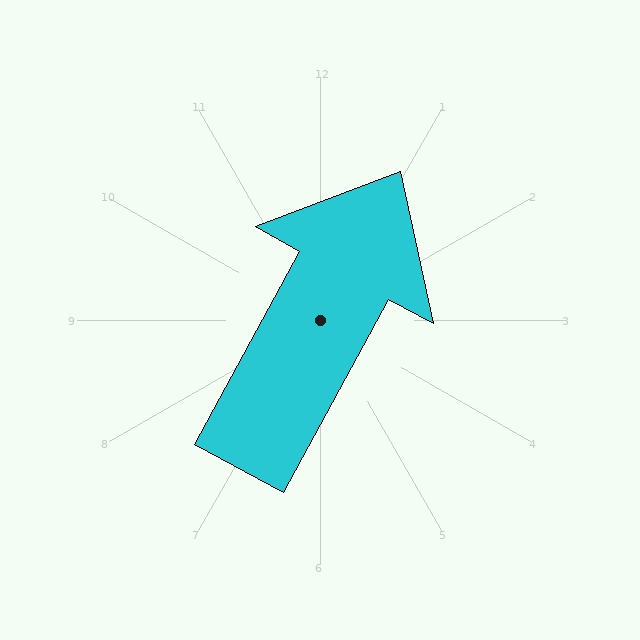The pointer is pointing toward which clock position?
Roughly 1 o'clock.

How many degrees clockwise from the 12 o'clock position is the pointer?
Approximately 29 degrees.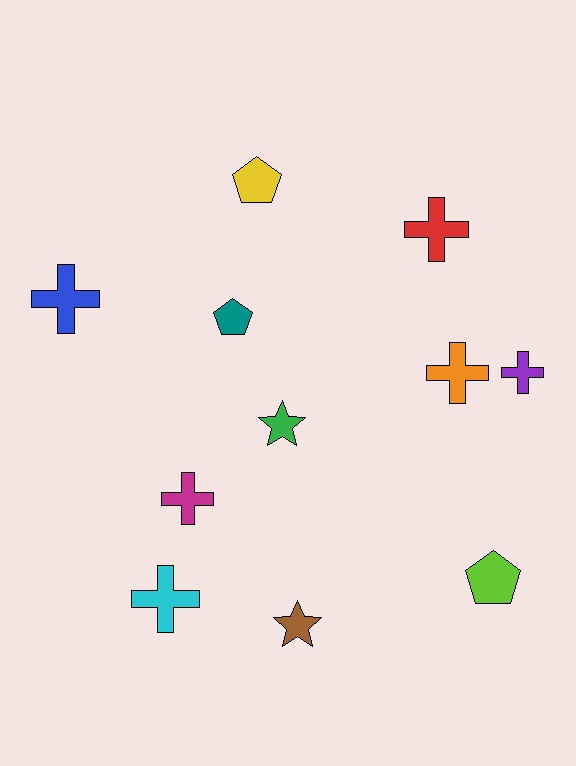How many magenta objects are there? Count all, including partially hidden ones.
There is 1 magenta object.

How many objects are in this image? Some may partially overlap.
There are 11 objects.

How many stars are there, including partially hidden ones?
There are 2 stars.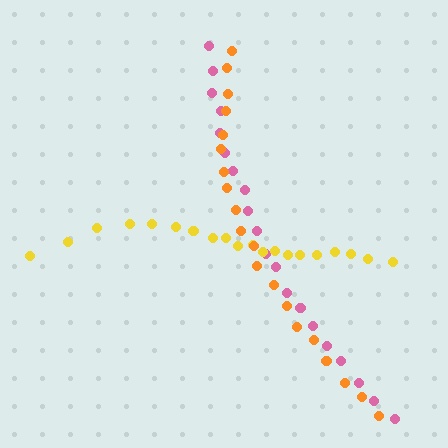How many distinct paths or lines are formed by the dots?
There are 3 distinct paths.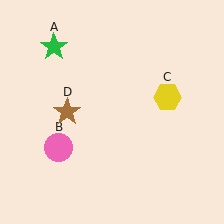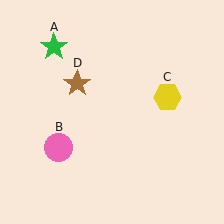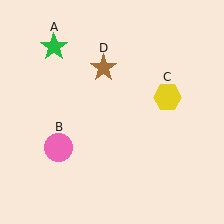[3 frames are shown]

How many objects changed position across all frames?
1 object changed position: brown star (object D).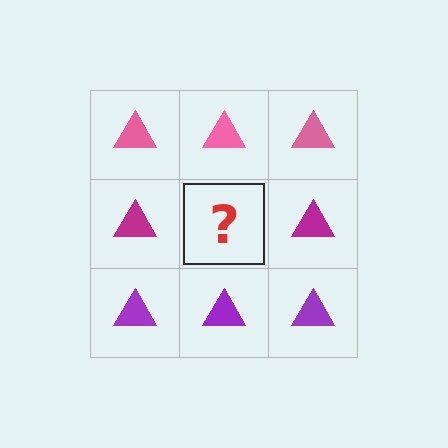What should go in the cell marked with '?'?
The missing cell should contain a magenta triangle.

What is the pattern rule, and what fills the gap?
The rule is that each row has a consistent color. The gap should be filled with a magenta triangle.